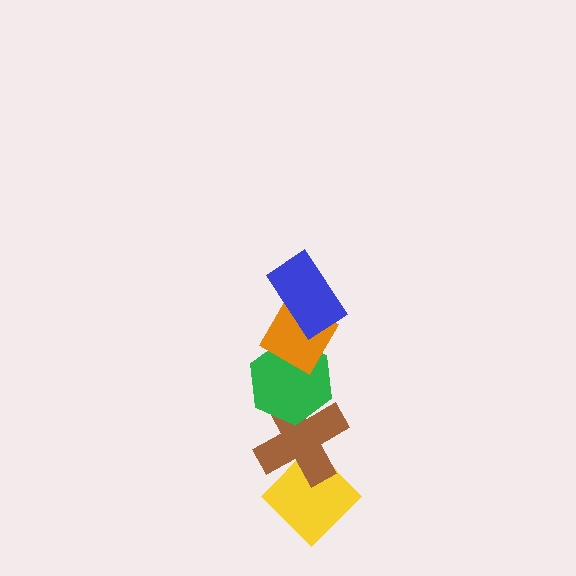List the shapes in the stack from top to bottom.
From top to bottom: the blue rectangle, the orange diamond, the green hexagon, the brown cross, the yellow diamond.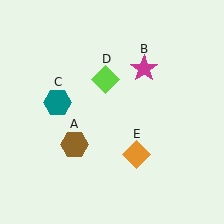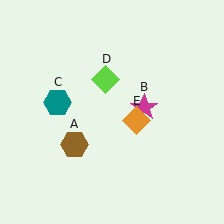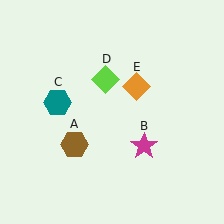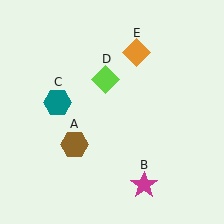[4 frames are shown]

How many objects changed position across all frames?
2 objects changed position: magenta star (object B), orange diamond (object E).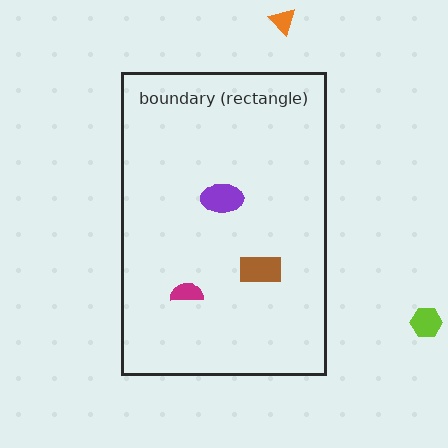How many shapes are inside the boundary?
3 inside, 2 outside.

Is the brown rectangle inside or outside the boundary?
Inside.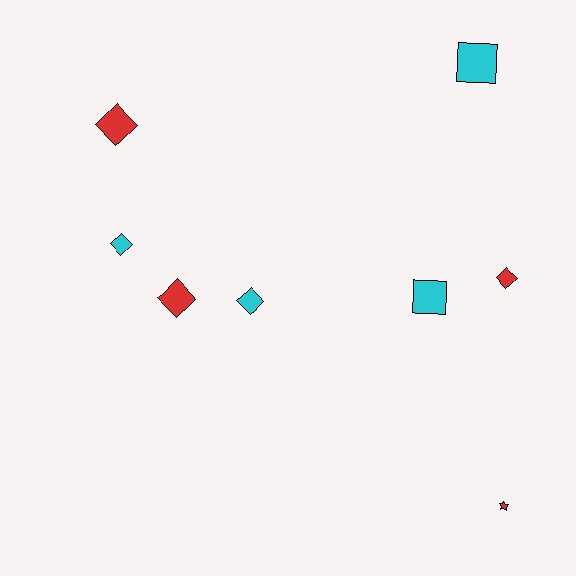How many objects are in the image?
There are 8 objects.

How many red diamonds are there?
There are 3 red diamonds.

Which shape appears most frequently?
Diamond, with 5 objects.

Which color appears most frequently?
Red, with 4 objects.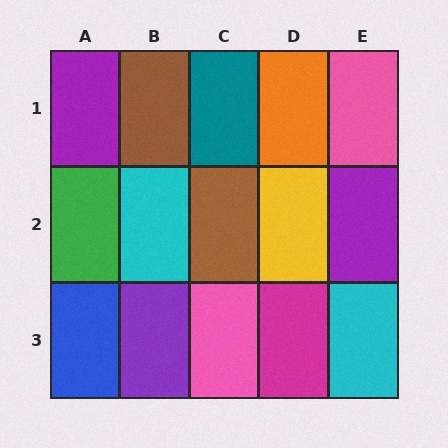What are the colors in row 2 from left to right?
Green, cyan, brown, yellow, purple.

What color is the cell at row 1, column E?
Pink.